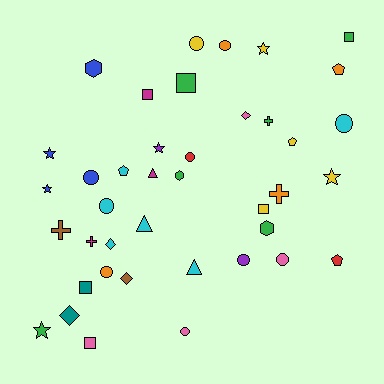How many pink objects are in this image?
There are 4 pink objects.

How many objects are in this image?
There are 40 objects.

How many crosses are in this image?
There are 4 crosses.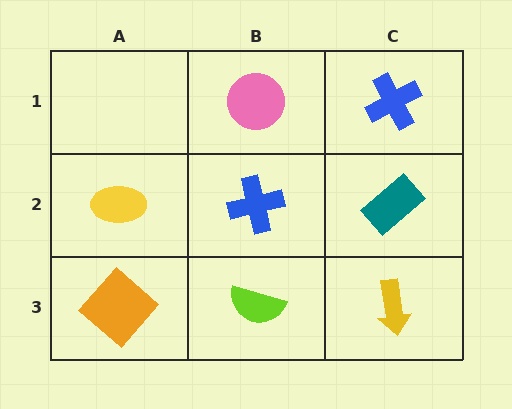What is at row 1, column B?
A pink circle.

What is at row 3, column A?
An orange diamond.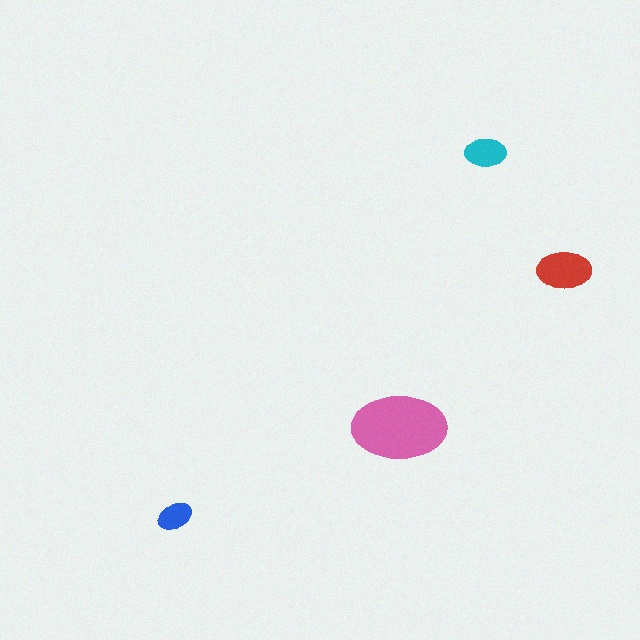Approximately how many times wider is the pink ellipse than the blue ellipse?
About 2.5 times wider.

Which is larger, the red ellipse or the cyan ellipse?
The red one.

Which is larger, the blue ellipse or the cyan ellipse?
The cyan one.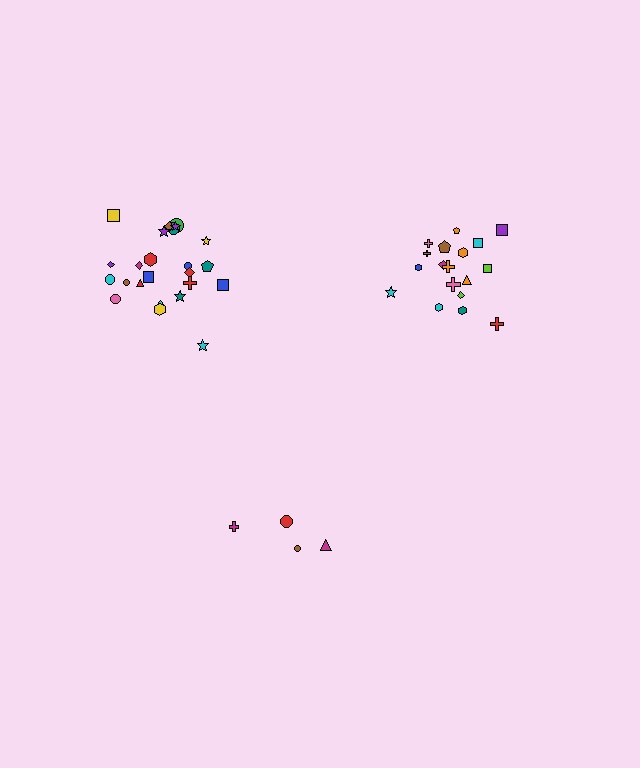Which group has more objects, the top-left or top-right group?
The top-left group.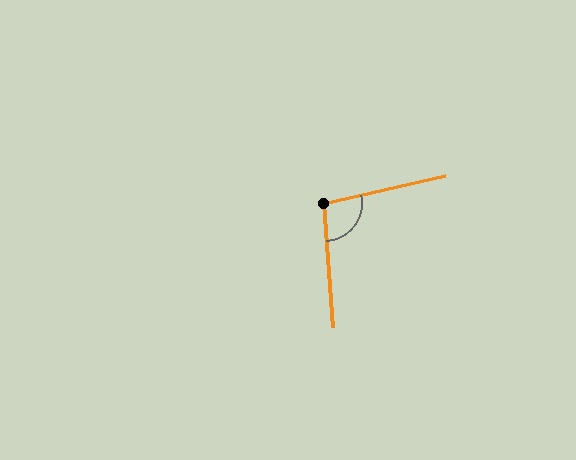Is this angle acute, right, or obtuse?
It is obtuse.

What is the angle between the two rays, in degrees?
Approximately 99 degrees.